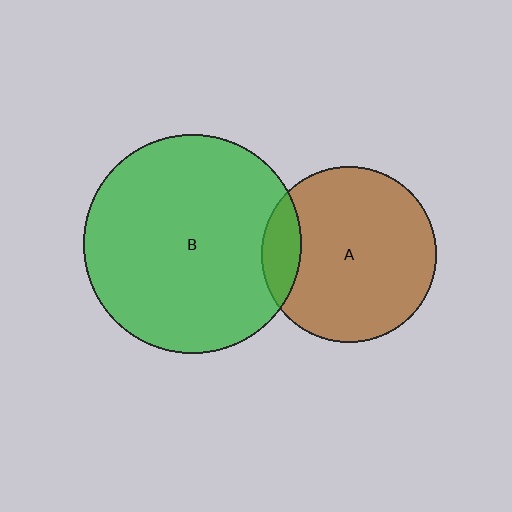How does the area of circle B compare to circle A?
Approximately 1.6 times.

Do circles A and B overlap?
Yes.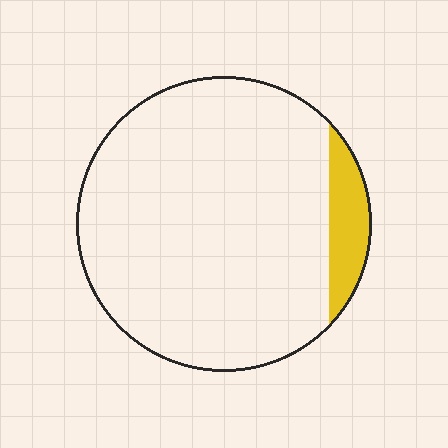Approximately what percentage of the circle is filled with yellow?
Approximately 10%.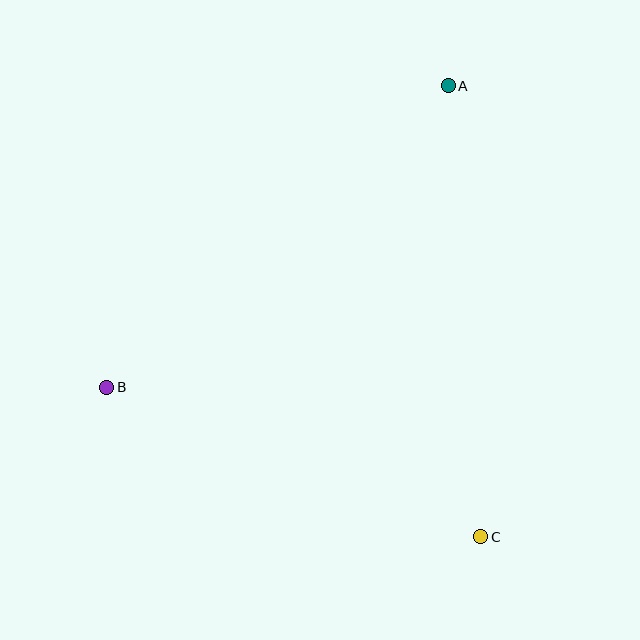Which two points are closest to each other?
Points B and C are closest to each other.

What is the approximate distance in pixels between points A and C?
The distance between A and C is approximately 452 pixels.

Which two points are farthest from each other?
Points A and B are farthest from each other.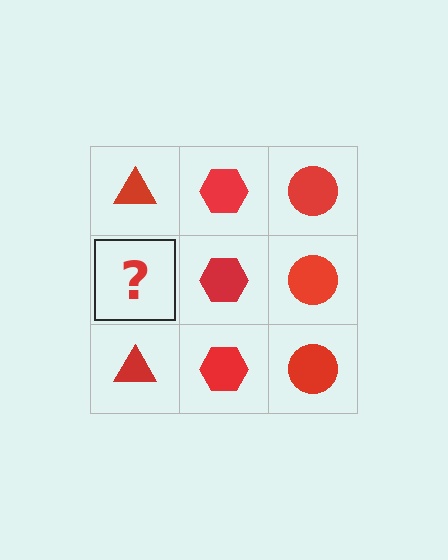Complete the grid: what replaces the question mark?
The question mark should be replaced with a red triangle.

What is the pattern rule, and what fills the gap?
The rule is that each column has a consistent shape. The gap should be filled with a red triangle.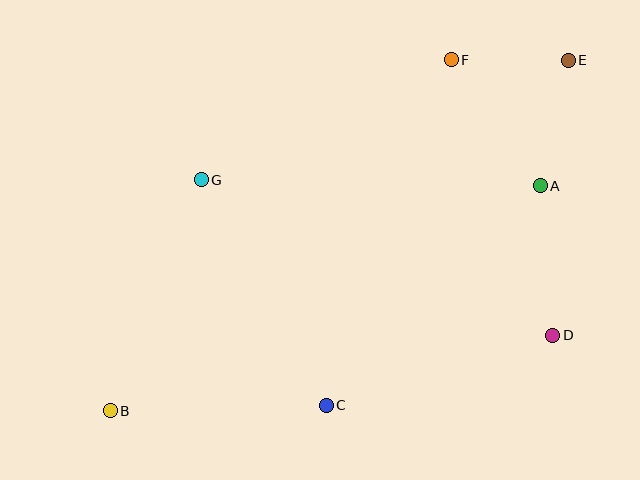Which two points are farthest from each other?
Points B and E are farthest from each other.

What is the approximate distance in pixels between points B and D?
The distance between B and D is approximately 449 pixels.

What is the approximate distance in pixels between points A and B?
The distance between A and B is approximately 485 pixels.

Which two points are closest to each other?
Points E and F are closest to each other.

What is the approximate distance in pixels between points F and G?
The distance between F and G is approximately 278 pixels.